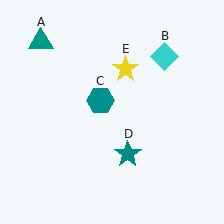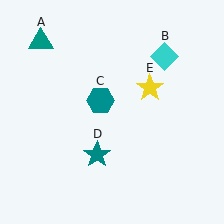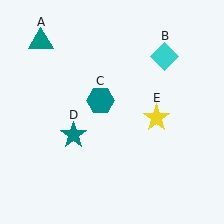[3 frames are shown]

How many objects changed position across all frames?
2 objects changed position: teal star (object D), yellow star (object E).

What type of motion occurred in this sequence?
The teal star (object D), yellow star (object E) rotated clockwise around the center of the scene.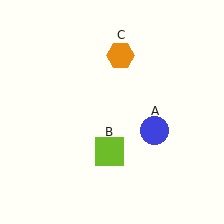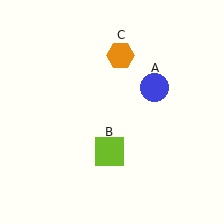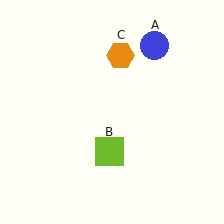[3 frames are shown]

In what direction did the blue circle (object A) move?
The blue circle (object A) moved up.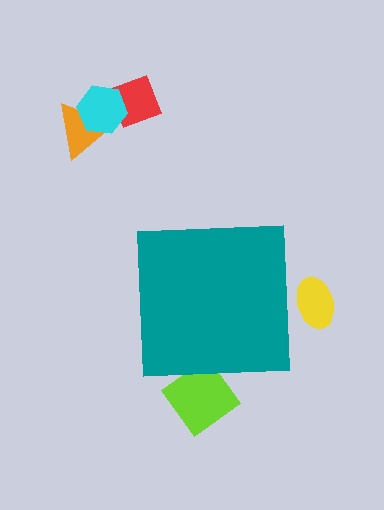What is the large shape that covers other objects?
A teal square.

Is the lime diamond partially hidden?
Yes, the lime diamond is partially hidden behind the teal square.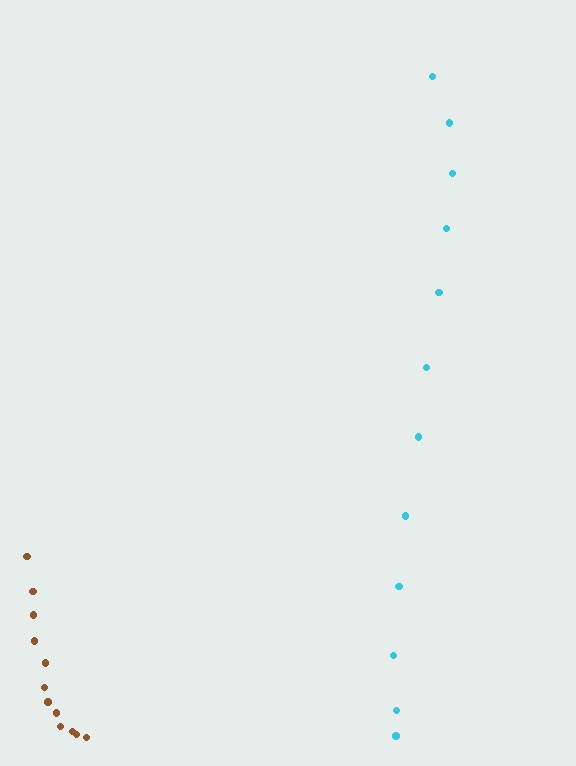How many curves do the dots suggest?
There are 2 distinct paths.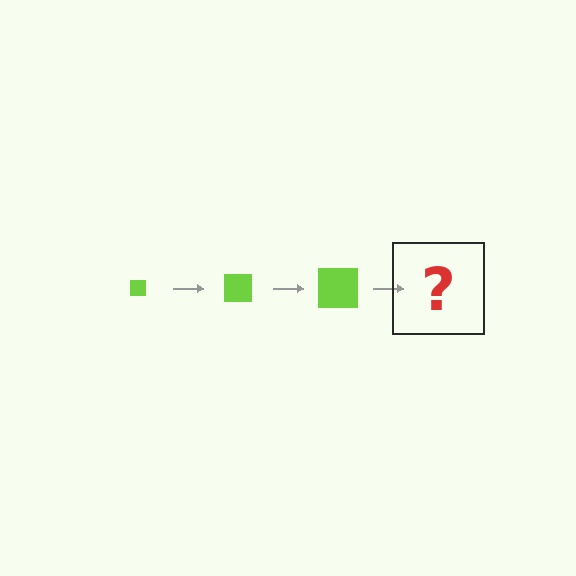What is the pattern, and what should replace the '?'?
The pattern is that the square gets progressively larger each step. The '?' should be a lime square, larger than the previous one.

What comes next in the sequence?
The next element should be a lime square, larger than the previous one.